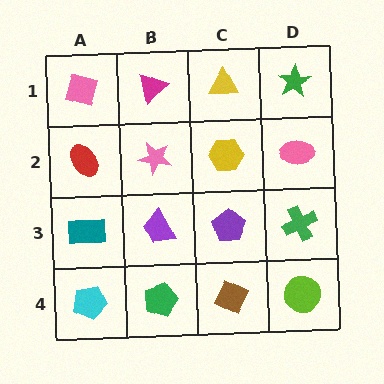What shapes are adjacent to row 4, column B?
A purple trapezoid (row 3, column B), a cyan pentagon (row 4, column A), a brown diamond (row 4, column C).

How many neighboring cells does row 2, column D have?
3.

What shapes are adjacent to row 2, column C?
A yellow triangle (row 1, column C), a purple pentagon (row 3, column C), a pink star (row 2, column B), a pink ellipse (row 2, column D).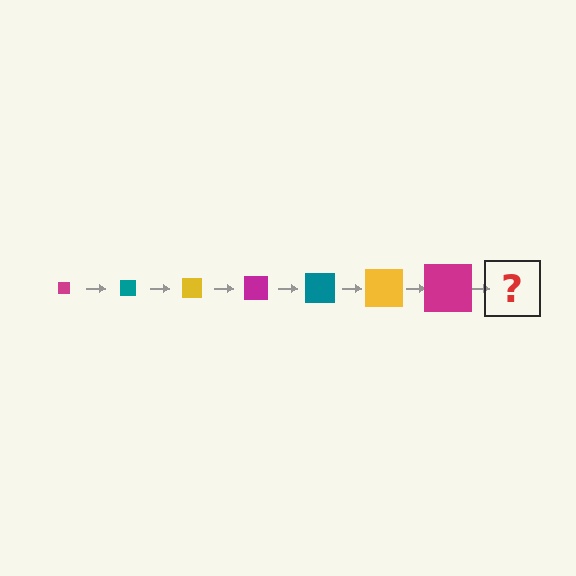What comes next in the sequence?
The next element should be a teal square, larger than the previous one.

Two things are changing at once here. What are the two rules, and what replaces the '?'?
The two rules are that the square grows larger each step and the color cycles through magenta, teal, and yellow. The '?' should be a teal square, larger than the previous one.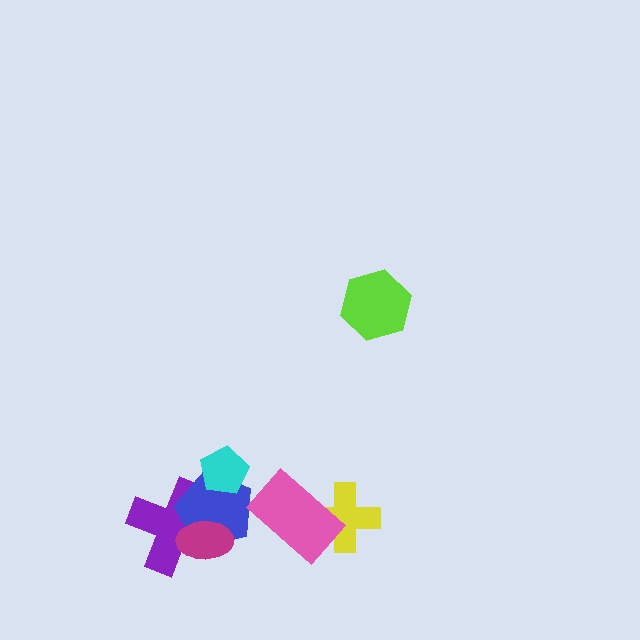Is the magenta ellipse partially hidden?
No, no other shape covers it.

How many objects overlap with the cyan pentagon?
1 object overlaps with the cyan pentagon.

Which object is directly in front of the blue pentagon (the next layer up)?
The magenta ellipse is directly in front of the blue pentagon.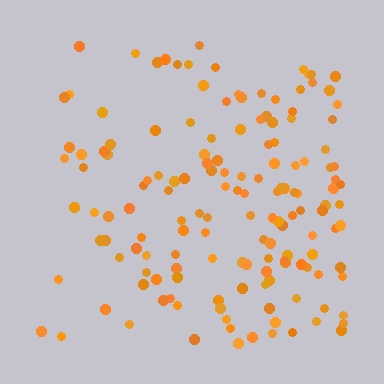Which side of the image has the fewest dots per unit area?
The left.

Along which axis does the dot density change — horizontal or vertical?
Horizontal.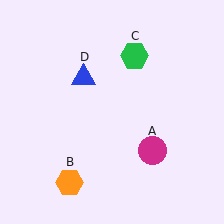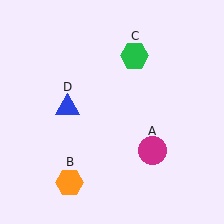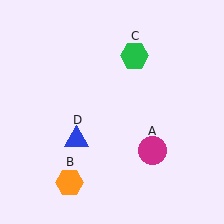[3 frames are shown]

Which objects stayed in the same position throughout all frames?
Magenta circle (object A) and orange hexagon (object B) and green hexagon (object C) remained stationary.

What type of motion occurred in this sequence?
The blue triangle (object D) rotated counterclockwise around the center of the scene.